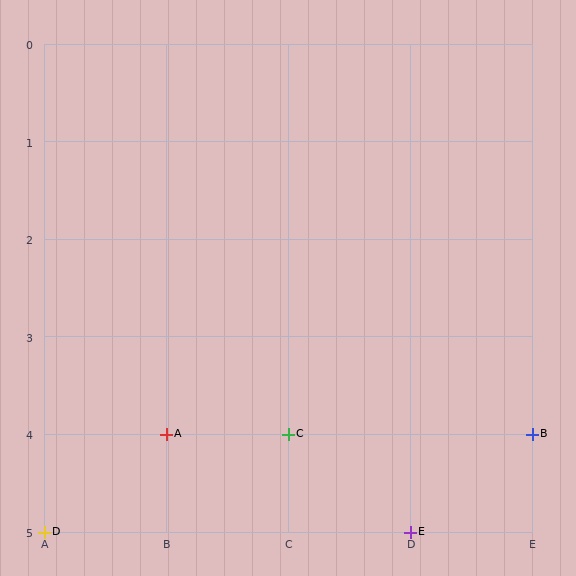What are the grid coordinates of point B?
Point B is at grid coordinates (E, 4).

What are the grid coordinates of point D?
Point D is at grid coordinates (A, 5).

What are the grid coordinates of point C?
Point C is at grid coordinates (C, 4).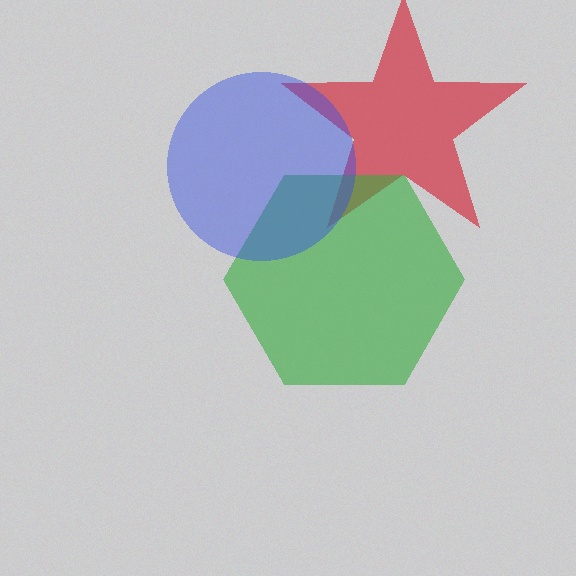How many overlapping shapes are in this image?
There are 3 overlapping shapes in the image.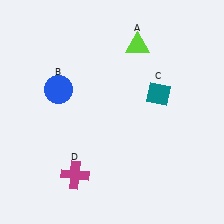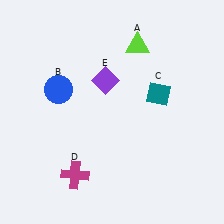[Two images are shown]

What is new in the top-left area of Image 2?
A purple diamond (E) was added in the top-left area of Image 2.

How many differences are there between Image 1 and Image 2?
There is 1 difference between the two images.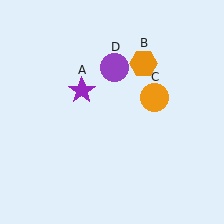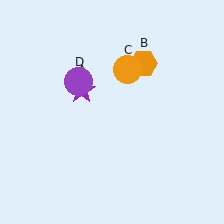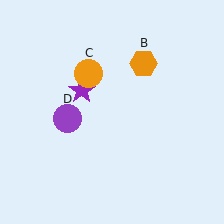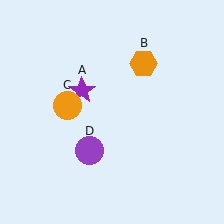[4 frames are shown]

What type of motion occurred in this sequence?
The orange circle (object C), purple circle (object D) rotated counterclockwise around the center of the scene.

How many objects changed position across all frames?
2 objects changed position: orange circle (object C), purple circle (object D).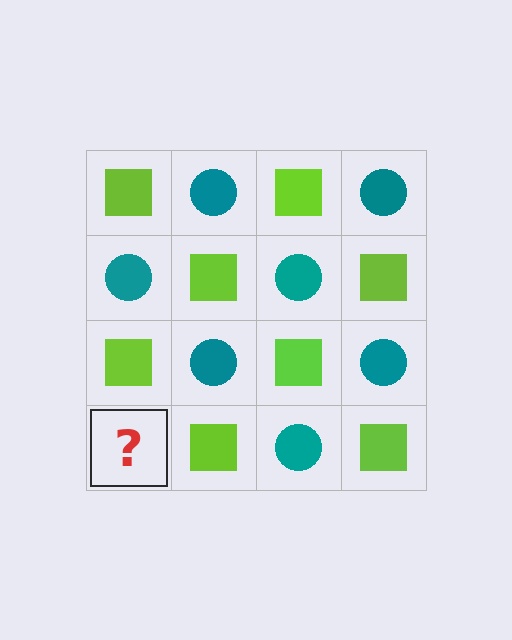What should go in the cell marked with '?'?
The missing cell should contain a teal circle.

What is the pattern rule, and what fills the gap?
The rule is that it alternates lime square and teal circle in a checkerboard pattern. The gap should be filled with a teal circle.